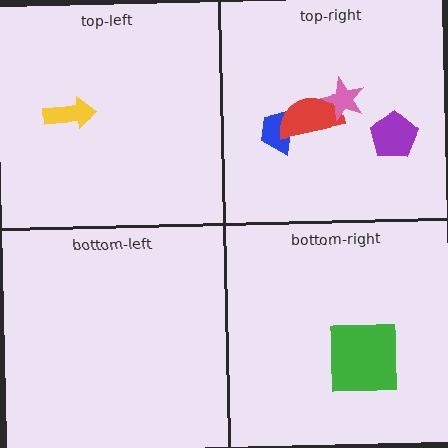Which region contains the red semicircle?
The top-right region.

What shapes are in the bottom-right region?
The green square.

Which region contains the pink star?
The top-right region.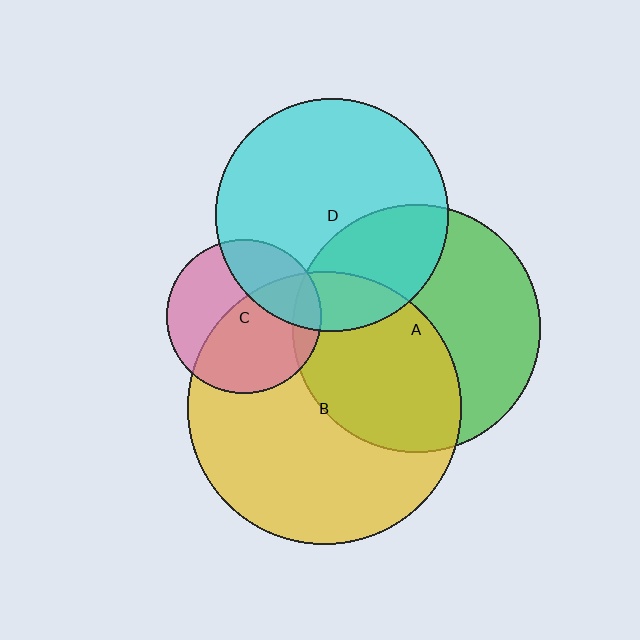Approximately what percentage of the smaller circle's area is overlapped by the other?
Approximately 15%.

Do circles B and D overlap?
Yes.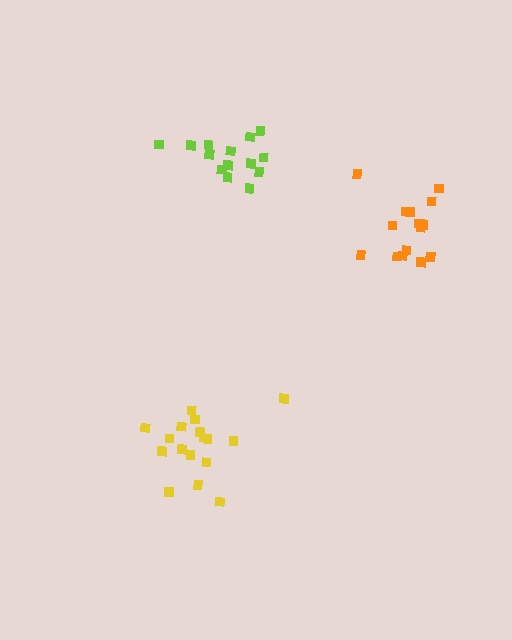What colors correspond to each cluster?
The clusters are colored: yellow, lime, orange.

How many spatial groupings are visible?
There are 3 spatial groupings.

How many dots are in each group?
Group 1: 18 dots, Group 2: 14 dots, Group 3: 15 dots (47 total).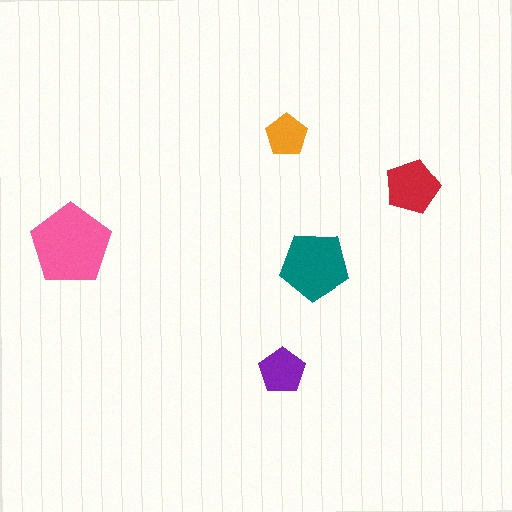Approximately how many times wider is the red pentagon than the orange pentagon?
About 1.5 times wider.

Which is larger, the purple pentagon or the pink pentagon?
The pink one.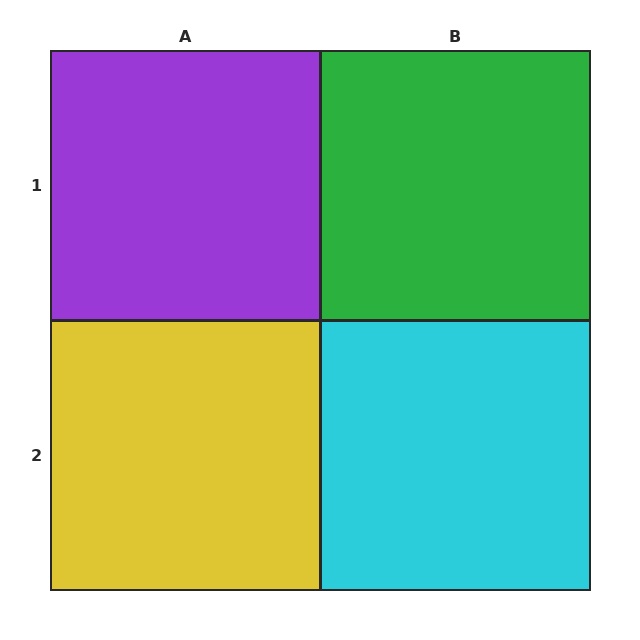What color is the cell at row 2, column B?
Cyan.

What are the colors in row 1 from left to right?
Purple, green.